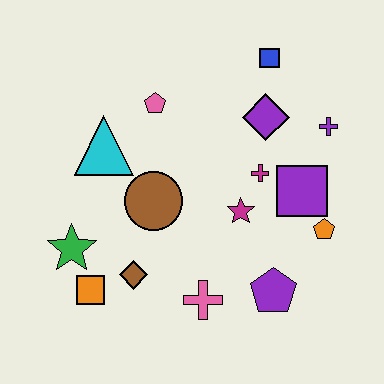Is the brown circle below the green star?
No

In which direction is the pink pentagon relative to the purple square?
The pink pentagon is to the left of the purple square.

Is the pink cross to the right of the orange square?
Yes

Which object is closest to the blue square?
The purple diamond is closest to the blue square.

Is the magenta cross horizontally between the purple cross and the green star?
Yes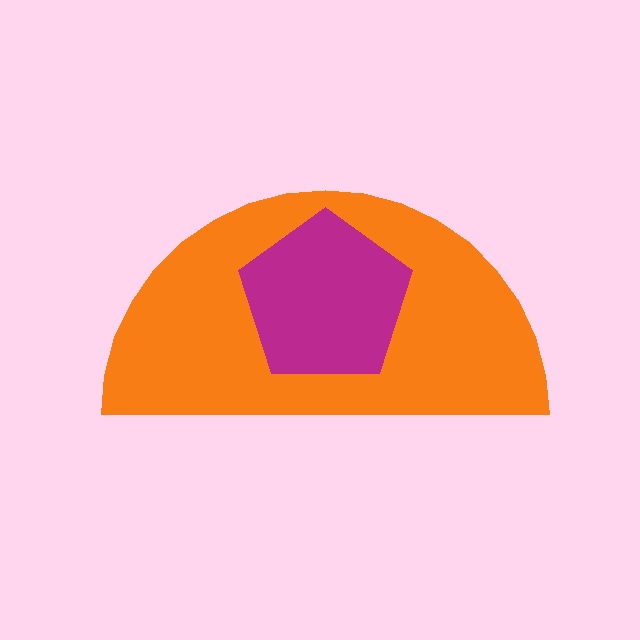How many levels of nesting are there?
2.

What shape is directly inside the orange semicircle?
The magenta pentagon.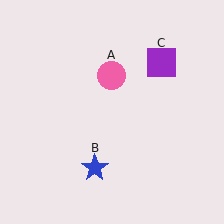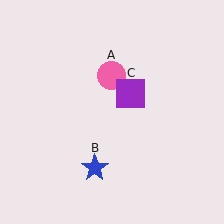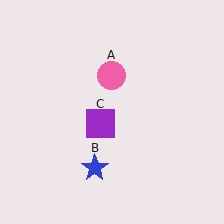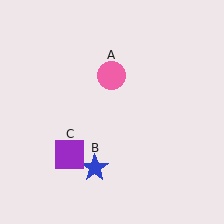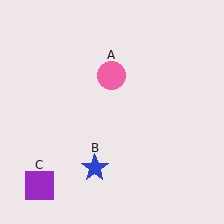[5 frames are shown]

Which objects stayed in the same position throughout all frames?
Pink circle (object A) and blue star (object B) remained stationary.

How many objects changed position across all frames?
1 object changed position: purple square (object C).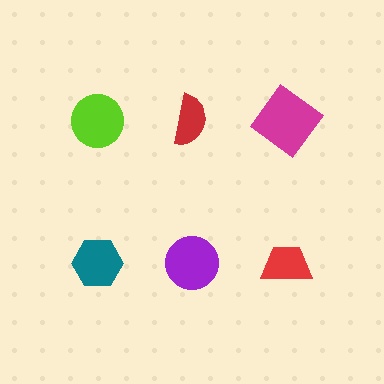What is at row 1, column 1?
A lime circle.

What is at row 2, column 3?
A red trapezoid.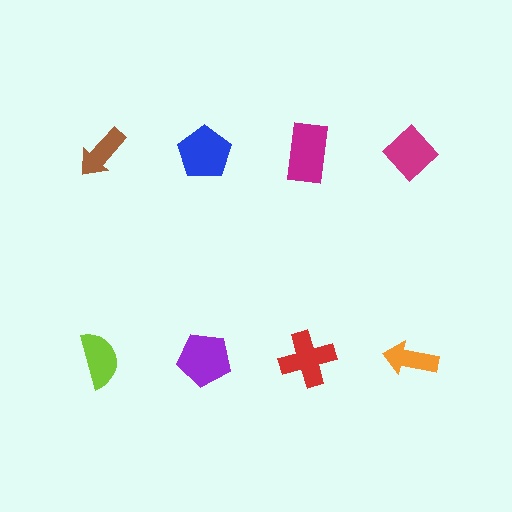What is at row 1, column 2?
A blue pentagon.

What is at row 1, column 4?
A magenta diamond.